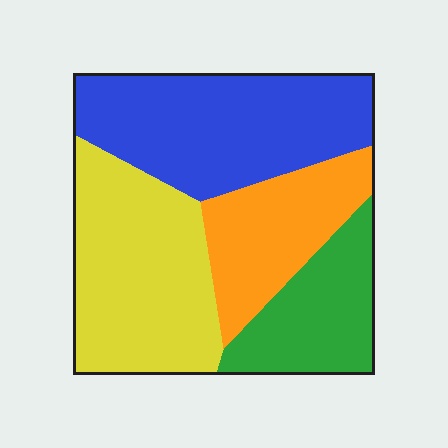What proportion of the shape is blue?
Blue covers about 30% of the shape.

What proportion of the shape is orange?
Orange takes up about one fifth (1/5) of the shape.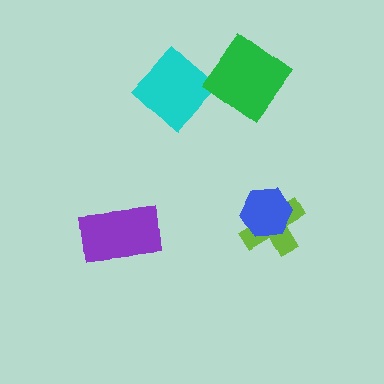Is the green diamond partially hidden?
No, no other shape covers it.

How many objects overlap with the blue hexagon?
1 object overlaps with the blue hexagon.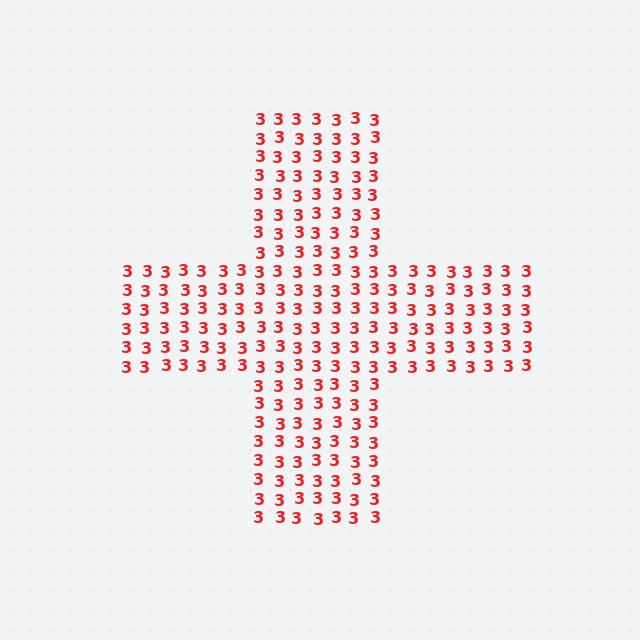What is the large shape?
The large shape is a cross.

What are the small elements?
The small elements are digit 3's.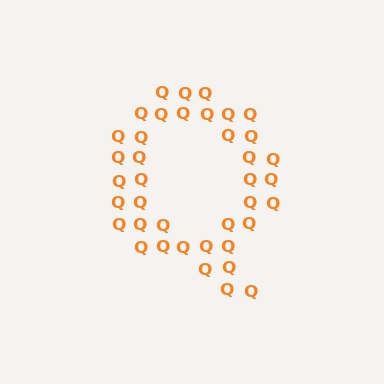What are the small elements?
The small elements are letter Q's.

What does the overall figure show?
The overall figure shows the letter Q.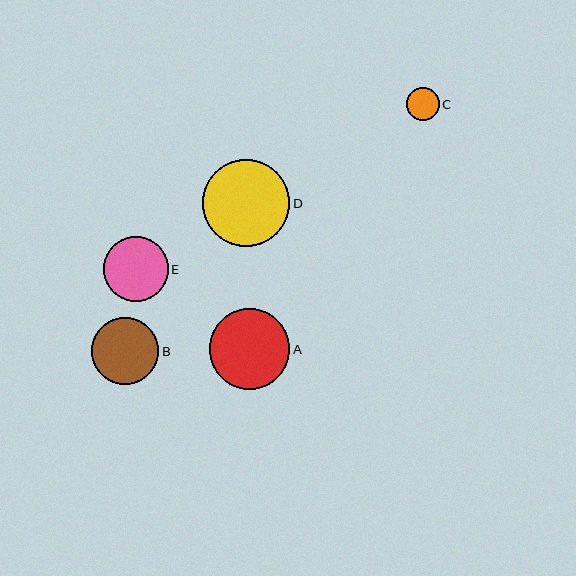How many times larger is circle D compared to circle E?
Circle D is approximately 1.3 times the size of circle E.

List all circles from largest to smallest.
From largest to smallest: D, A, B, E, C.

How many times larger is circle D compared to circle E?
Circle D is approximately 1.3 times the size of circle E.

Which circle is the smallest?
Circle C is the smallest with a size of approximately 33 pixels.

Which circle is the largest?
Circle D is the largest with a size of approximately 87 pixels.